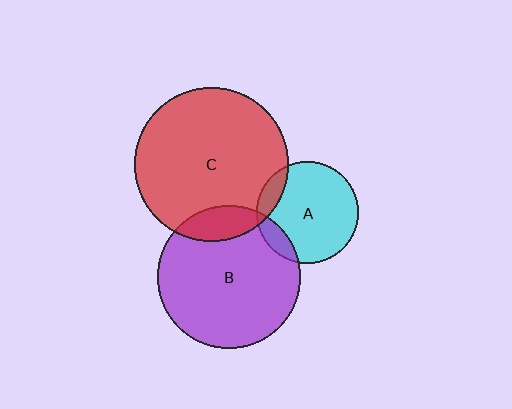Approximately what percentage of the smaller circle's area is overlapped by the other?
Approximately 10%.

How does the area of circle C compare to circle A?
Approximately 2.3 times.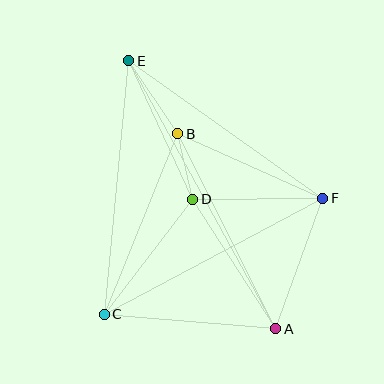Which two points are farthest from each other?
Points A and E are farthest from each other.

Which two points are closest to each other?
Points B and D are closest to each other.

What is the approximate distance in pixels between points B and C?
The distance between B and C is approximately 195 pixels.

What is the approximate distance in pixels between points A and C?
The distance between A and C is approximately 172 pixels.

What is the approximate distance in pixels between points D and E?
The distance between D and E is approximately 153 pixels.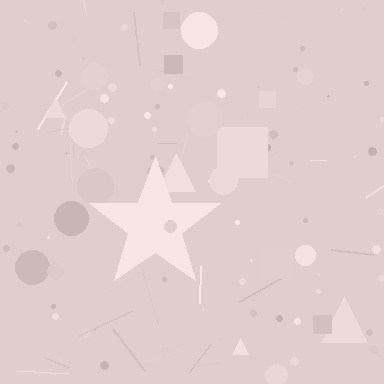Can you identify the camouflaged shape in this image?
The camouflaged shape is a star.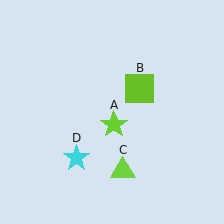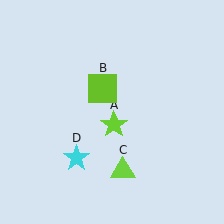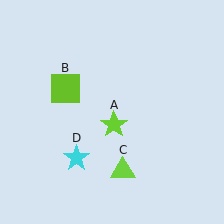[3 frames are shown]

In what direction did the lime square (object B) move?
The lime square (object B) moved left.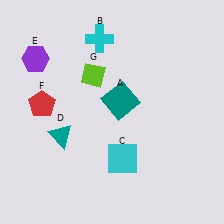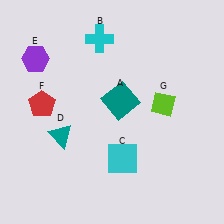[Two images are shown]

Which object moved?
The lime diamond (G) moved right.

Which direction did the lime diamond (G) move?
The lime diamond (G) moved right.